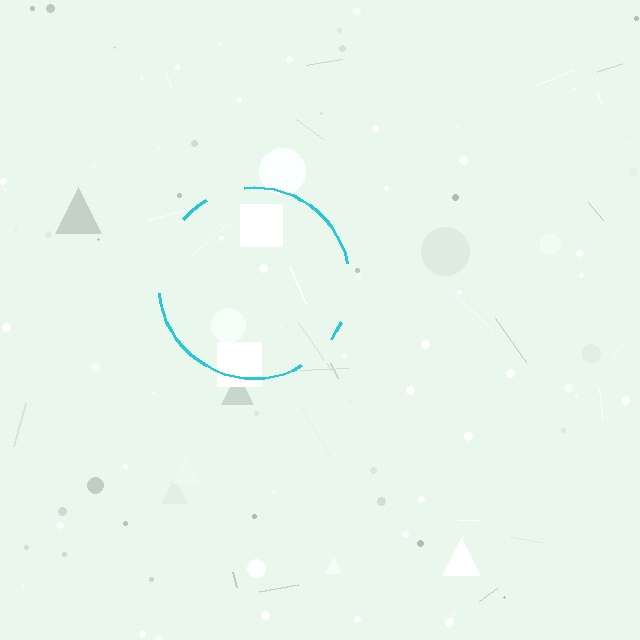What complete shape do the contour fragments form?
The contour fragments form a circle.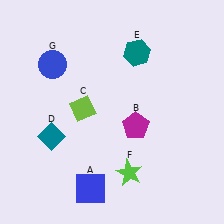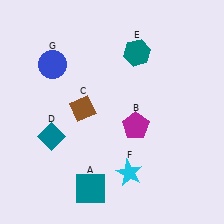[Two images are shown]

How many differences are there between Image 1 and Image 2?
There are 3 differences between the two images.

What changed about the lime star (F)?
In Image 1, F is lime. In Image 2, it changed to cyan.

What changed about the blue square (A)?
In Image 1, A is blue. In Image 2, it changed to teal.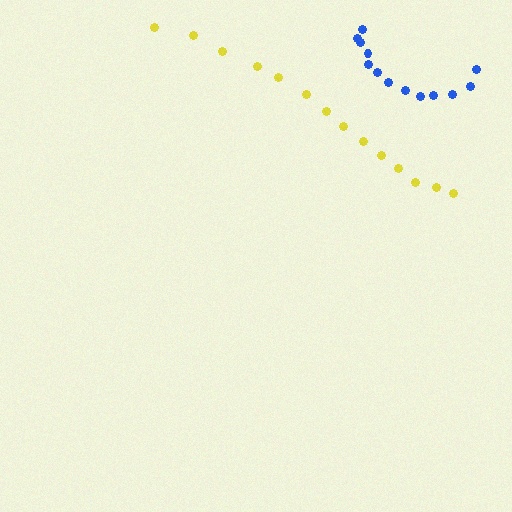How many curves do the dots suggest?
There are 2 distinct paths.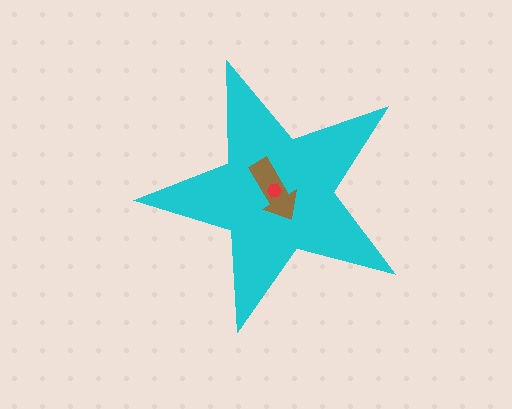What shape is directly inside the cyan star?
The brown arrow.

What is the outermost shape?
The cyan star.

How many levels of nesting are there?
3.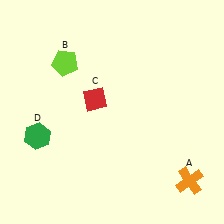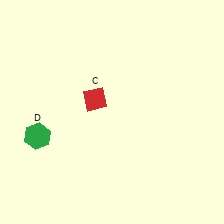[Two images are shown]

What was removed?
The lime pentagon (B), the orange cross (A) were removed in Image 2.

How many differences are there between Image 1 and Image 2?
There are 2 differences between the two images.